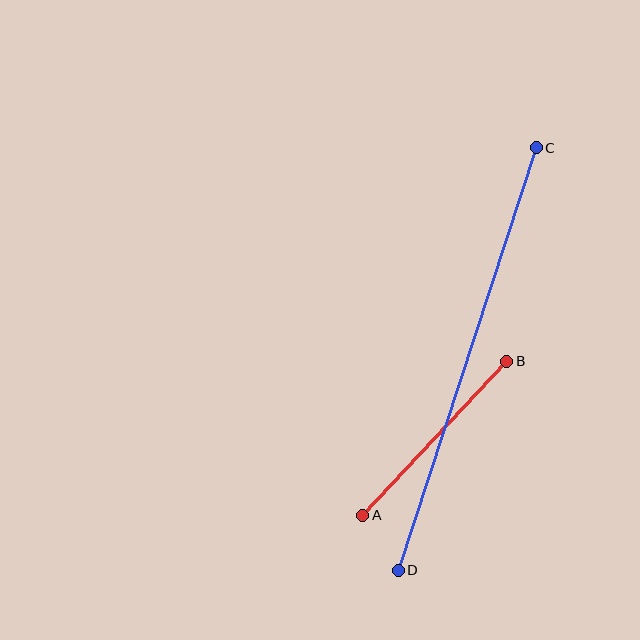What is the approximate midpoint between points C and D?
The midpoint is at approximately (467, 359) pixels.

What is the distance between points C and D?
The distance is approximately 445 pixels.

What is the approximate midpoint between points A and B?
The midpoint is at approximately (435, 438) pixels.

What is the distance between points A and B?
The distance is approximately 211 pixels.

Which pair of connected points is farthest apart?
Points C and D are farthest apart.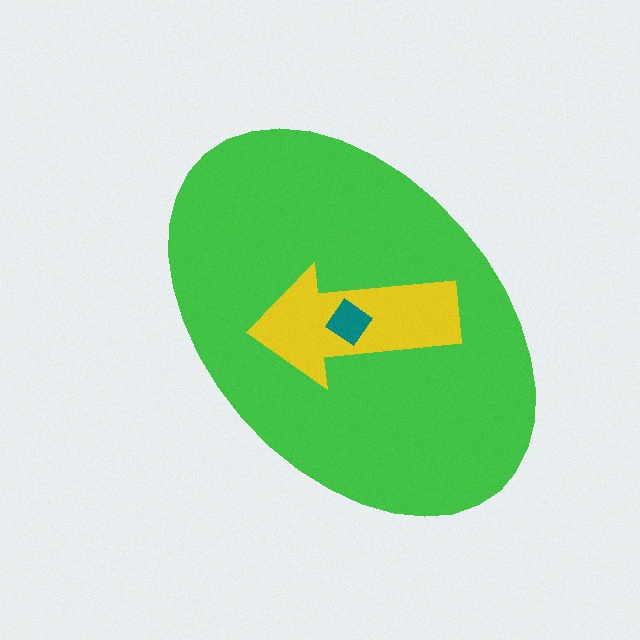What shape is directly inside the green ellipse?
The yellow arrow.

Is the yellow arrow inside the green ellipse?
Yes.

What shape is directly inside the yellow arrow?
The teal diamond.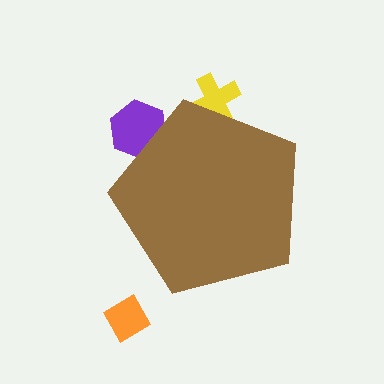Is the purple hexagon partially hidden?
Yes, the purple hexagon is partially hidden behind the brown pentagon.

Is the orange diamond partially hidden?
No, the orange diamond is fully visible.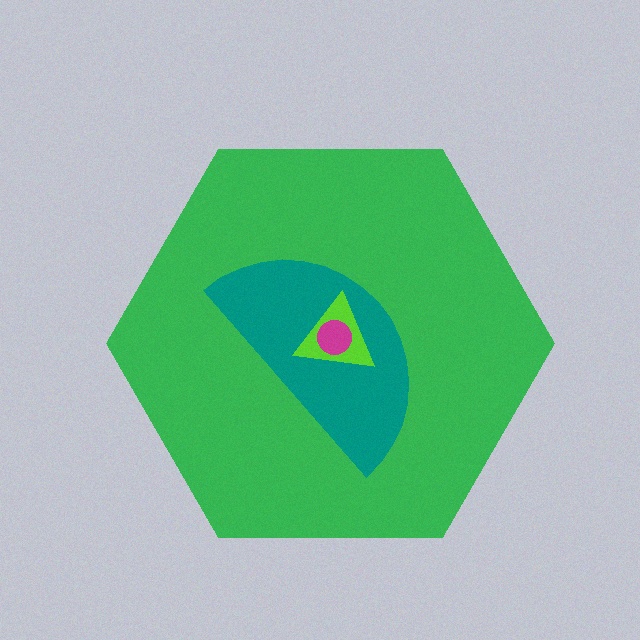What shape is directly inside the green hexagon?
The teal semicircle.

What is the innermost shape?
The magenta circle.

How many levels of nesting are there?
4.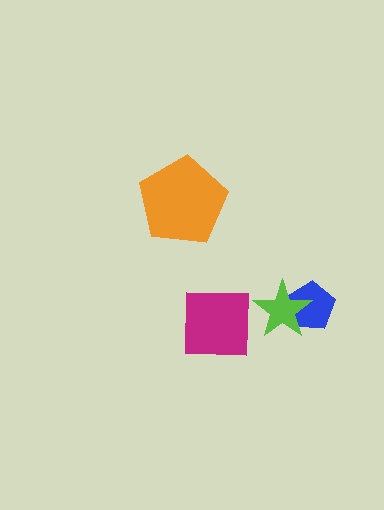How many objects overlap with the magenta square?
0 objects overlap with the magenta square.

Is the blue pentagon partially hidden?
Yes, it is partially covered by another shape.